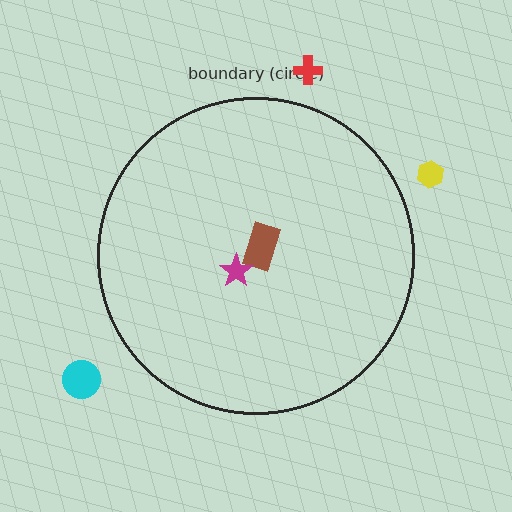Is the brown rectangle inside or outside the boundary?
Inside.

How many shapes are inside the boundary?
2 inside, 3 outside.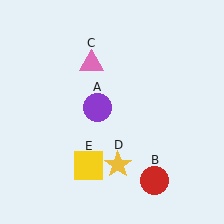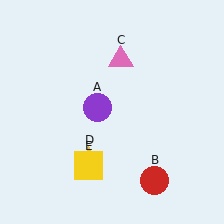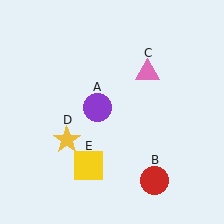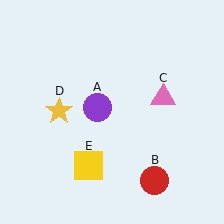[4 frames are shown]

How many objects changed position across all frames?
2 objects changed position: pink triangle (object C), yellow star (object D).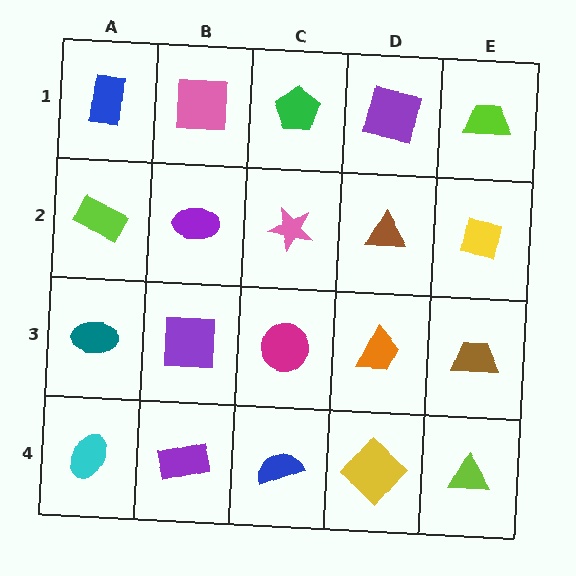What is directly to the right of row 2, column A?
A purple ellipse.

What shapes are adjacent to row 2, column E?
A lime trapezoid (row 1, column E), a brown trapezoid (row 3, column E), a brown triangle (row 2, column D).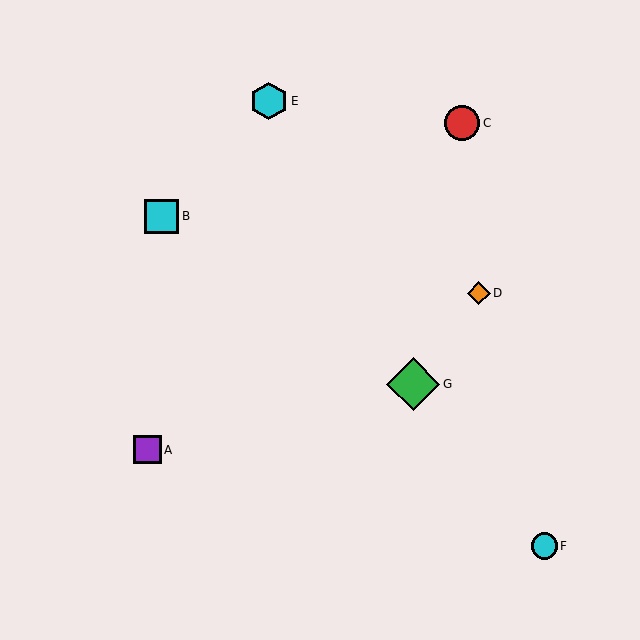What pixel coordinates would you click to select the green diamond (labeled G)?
Click at (413, 384) to select the green diamond G.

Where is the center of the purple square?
The center of the purple square is at (147, 450).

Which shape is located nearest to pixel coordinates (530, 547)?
The cyan circle (labeled F) at (544, 546) is nearest to that location.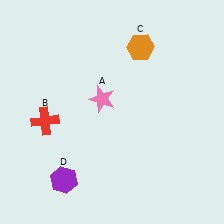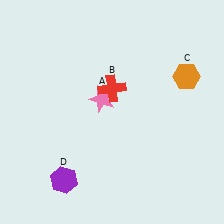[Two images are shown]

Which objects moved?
The objects that moved are: the red cross (B), the orange hexagon (C).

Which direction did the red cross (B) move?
The red cross (B) moved right.